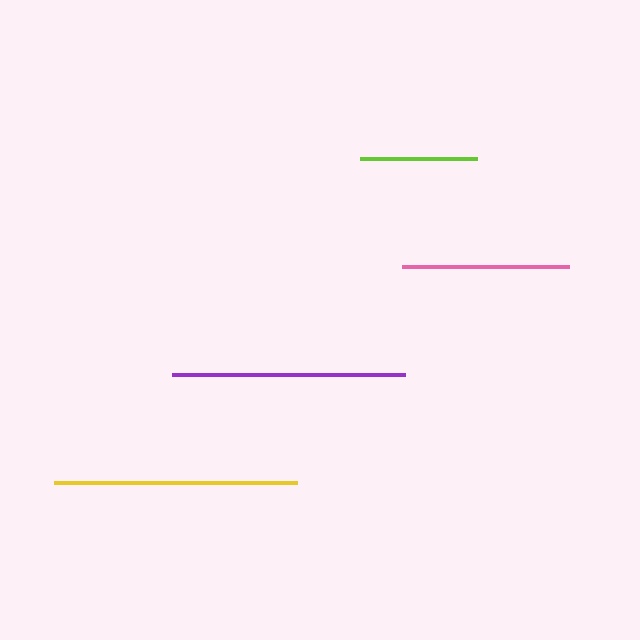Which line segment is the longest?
The yellow line is the longest at approximately 243 pixels.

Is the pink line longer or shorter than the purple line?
The purple line is longer than the pink line.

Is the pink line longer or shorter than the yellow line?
The yellow line is longer than the pink line.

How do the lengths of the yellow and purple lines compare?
The yellow and purple lines are approximately the same length.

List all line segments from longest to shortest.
From longest to shortest: yellow, purple, pink, lime.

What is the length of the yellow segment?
The yellow segment is approximately 243 pixels long.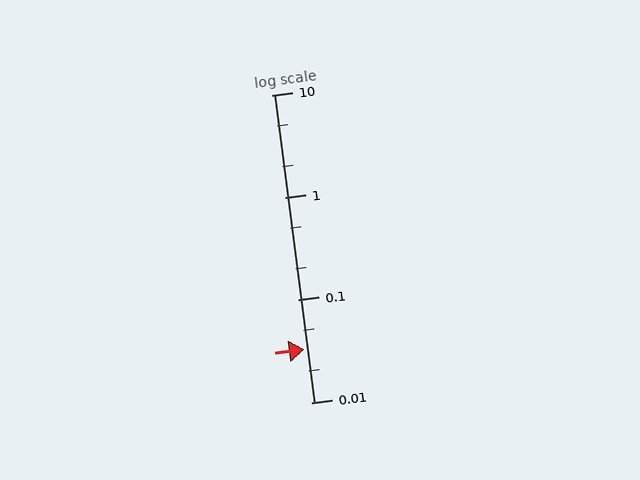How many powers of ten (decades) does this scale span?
The scale spans 3 decades, from 0.01 to 10.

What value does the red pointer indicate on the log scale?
The pointer indicates approximately 0.033.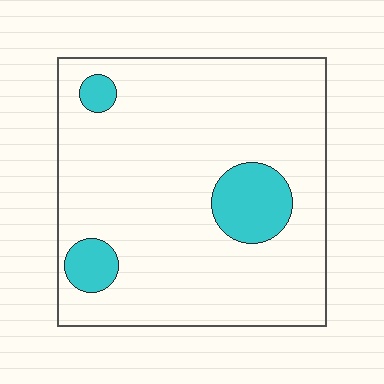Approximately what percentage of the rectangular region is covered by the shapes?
Approximately 10%.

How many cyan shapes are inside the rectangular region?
3.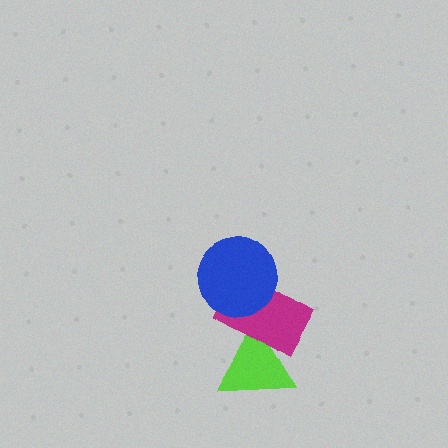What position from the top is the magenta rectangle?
The magenta rectangle is 2nd from the top.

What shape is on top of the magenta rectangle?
The blue circle is on top of the magenta rectangle.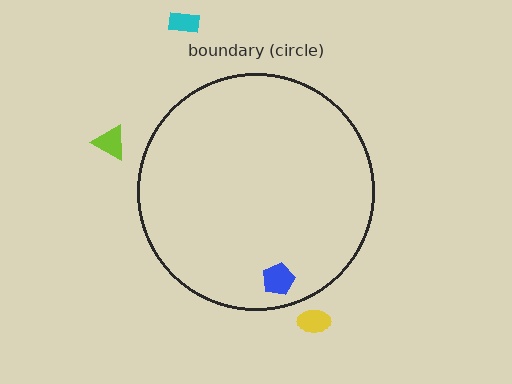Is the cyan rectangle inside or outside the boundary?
Outside.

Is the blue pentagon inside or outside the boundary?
Inside.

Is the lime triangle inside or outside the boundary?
Outside.